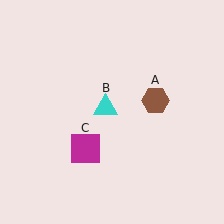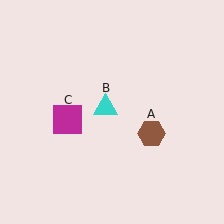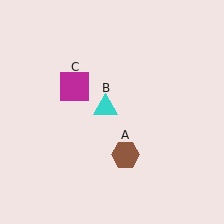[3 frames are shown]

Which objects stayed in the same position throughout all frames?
Cyan triangle (object B) remained stationary.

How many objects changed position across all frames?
2 objects changed position: brown hexagon (object A), magenta square (object C).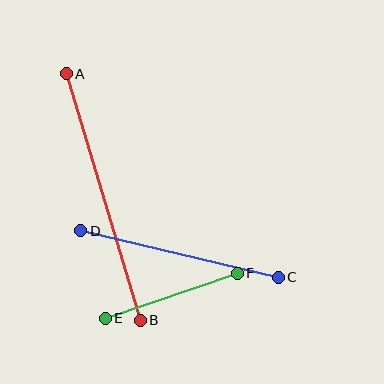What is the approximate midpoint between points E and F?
The midpoint is at approximately (171, 296) pixels.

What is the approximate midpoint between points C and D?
The midpoint is at approximately (180, 254) pixels.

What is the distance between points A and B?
The distance is approximately 257 pixels.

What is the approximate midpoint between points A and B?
The midpoint is at approximately (103, 197) pixels.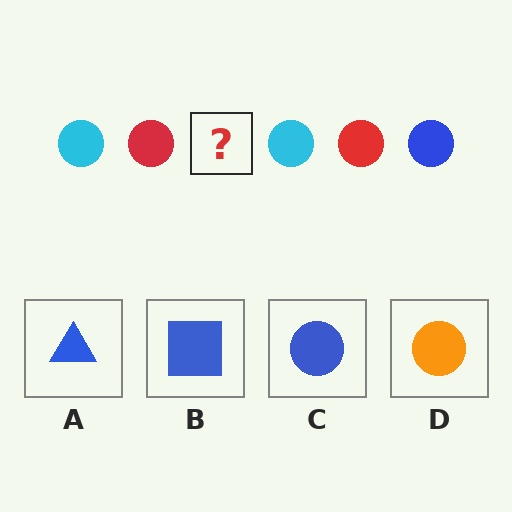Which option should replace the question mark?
Option C.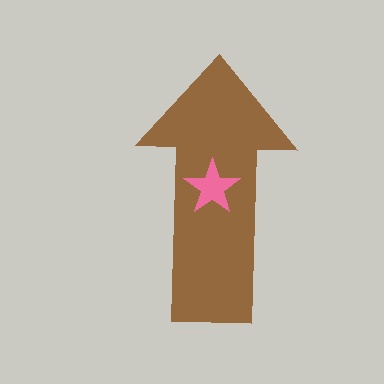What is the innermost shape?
The pink star.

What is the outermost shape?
The brown arrow.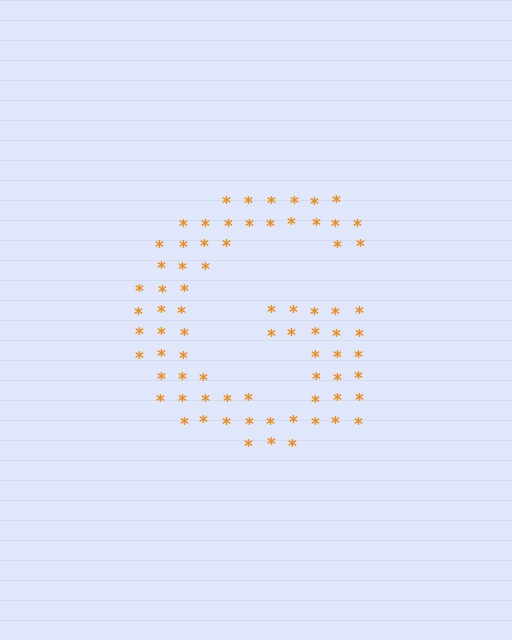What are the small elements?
The small elements are asterisks.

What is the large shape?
The large shape is the letter G.